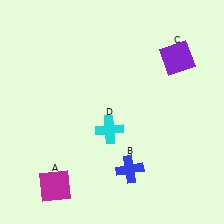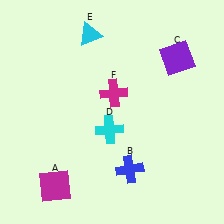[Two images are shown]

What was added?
A cyan triangle (E), a magenta cross (F) were added in Image 2.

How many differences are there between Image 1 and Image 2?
There are 2 differences between the two images.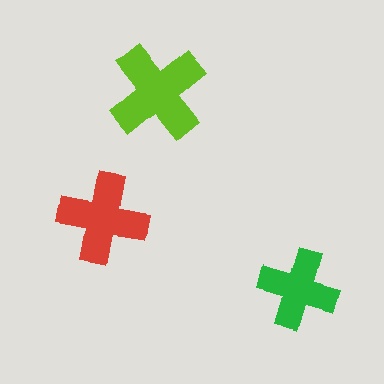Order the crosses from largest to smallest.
the lime one, the red one, the green one.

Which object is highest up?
The lime cross is topmost.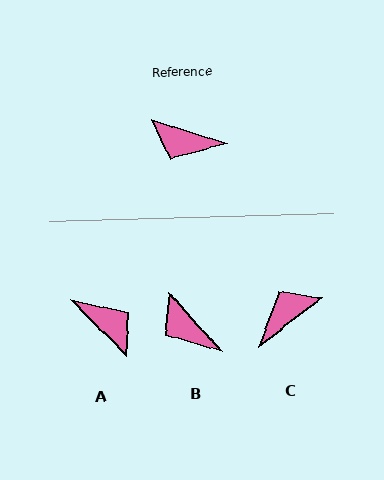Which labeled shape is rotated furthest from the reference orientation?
A, about 153 degrees away.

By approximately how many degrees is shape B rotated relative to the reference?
Approximately 30 degrees clockwise.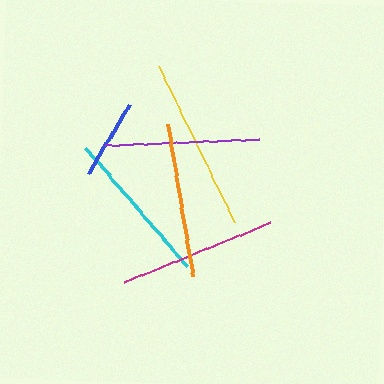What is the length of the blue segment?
The blue segment is approximately 80 pixels long.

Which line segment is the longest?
The yellow line is the longest at approximately 174 pixels.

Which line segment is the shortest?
The blue line is the shortest at approximately 80 pixels.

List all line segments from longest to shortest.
From longest to shortest: yellow, magenta, cyan, orange, purple, blue.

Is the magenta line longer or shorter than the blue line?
The magenta line is longer than the blue line.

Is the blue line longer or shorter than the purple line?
The purple line is longer than the blue line.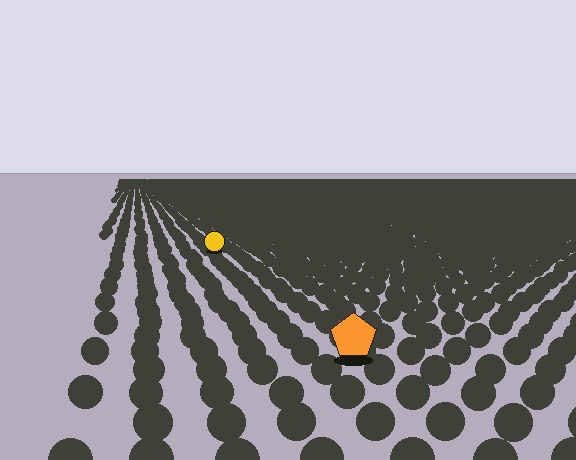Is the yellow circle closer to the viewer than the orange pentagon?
No. The orange pentagon is closer — you can tell from the texture gradient: the ground texture is coarser near it.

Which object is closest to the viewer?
The orange pentagon is closest. The texture marks near it are larger and more spread out.